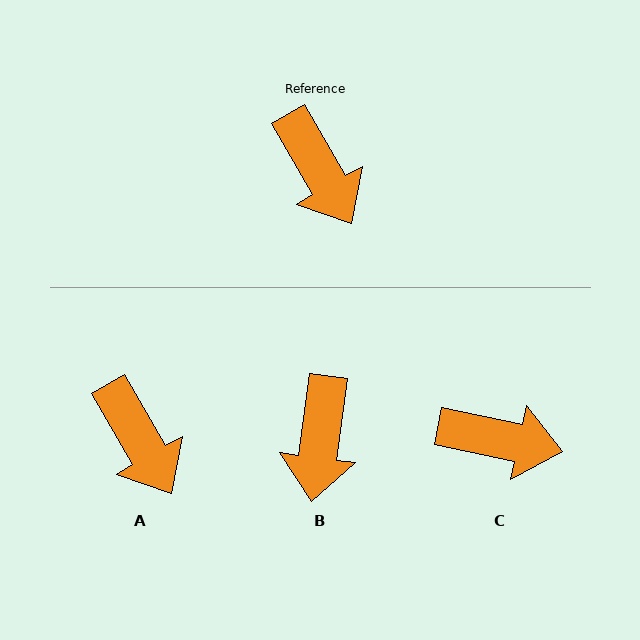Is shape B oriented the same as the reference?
No, it is off by about 38 degrees.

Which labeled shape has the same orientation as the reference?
A.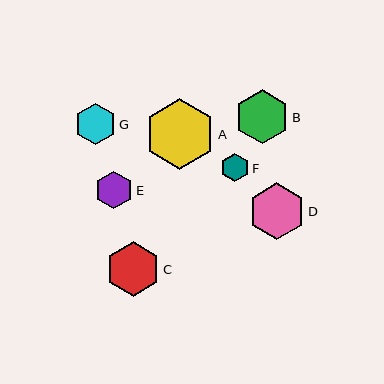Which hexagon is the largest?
Hexagon A is the largest with a size of approximately 71 pixels.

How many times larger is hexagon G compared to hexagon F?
Hexagon G is approximately 1.5 times the size of hexagon F.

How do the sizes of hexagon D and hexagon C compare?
Hexagon D and hexagon C are approximately the same size.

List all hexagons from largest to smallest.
From largest to smallest: A, D, C, B, G, E, F.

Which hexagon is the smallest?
Hexagon F is the smallest with a size of approximately 28 pixels.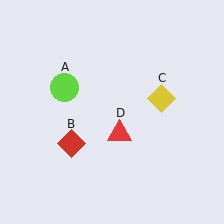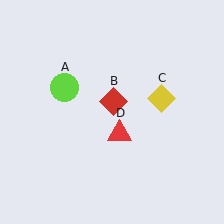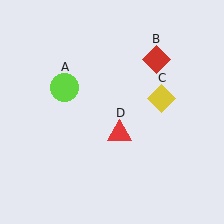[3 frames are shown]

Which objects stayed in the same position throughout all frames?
Lime circle (object A) and yellow diamond (object C) and red triangle (object D) remained stationary.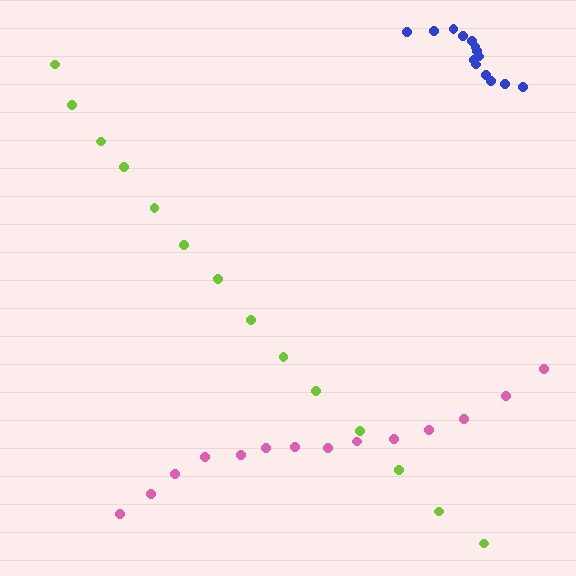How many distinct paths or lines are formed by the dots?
There are 3 distinct paths.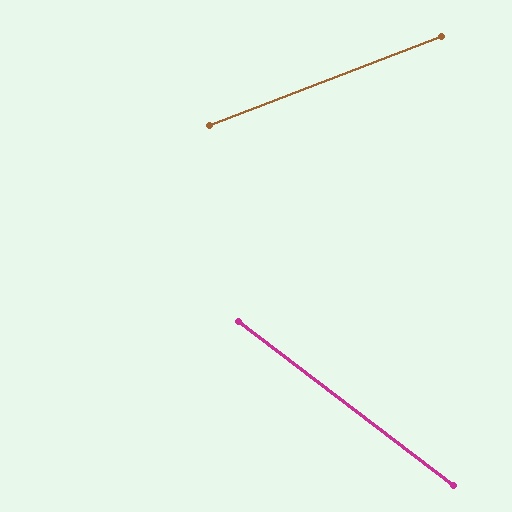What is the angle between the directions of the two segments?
Approximately 58 degrees.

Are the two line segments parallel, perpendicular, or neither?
Neither parallel nor perpendicular — they differ by about 58°.